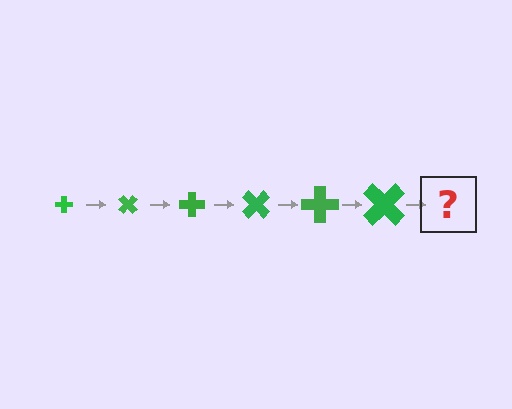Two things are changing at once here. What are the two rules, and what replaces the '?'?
The two rules are that the cross grows larger each step and it rotates 45 degrees each step. The '?' should be a cross, larger than the previous one and rotated 270 degrees from the start.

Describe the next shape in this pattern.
It should be a cross, larger than the previous one and rotated 270 degrees from the start.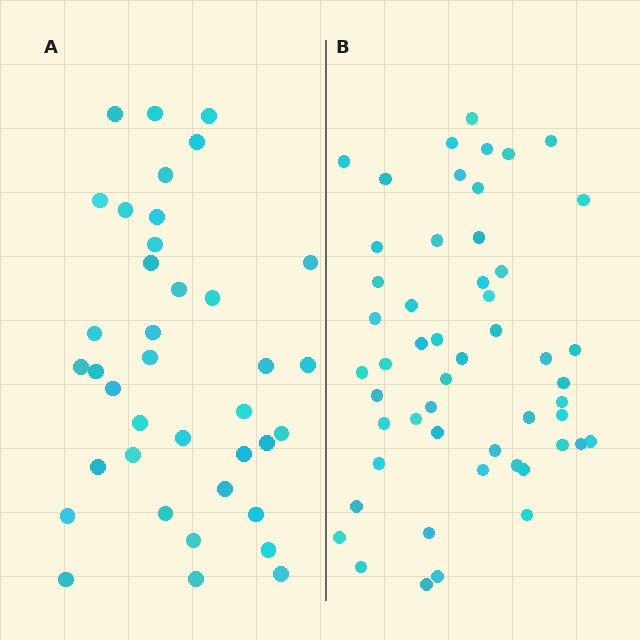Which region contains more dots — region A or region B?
Region B (the right region) has more dots.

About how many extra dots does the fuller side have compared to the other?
Region B has approximately 15 more dots than region A.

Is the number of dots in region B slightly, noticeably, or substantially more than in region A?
Region B has noticeably more, but not dramatically so. The ratio is roughly 1.4 to 1.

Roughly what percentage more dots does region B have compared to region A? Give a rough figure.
About 35% more.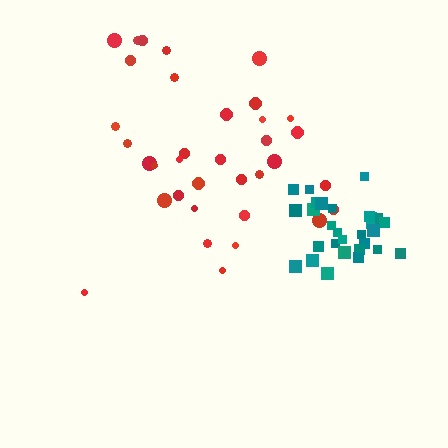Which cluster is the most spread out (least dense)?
Red.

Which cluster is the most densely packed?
Teal.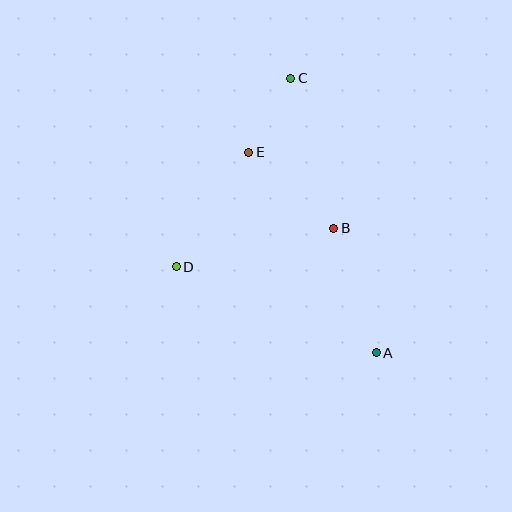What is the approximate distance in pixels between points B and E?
The distance between B and E is approximately 114 pixels.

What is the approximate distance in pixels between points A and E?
The distance between A and E is approximately 238 pixels.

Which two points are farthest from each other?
Points A and C are farthest from each other.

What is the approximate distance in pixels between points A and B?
The distance between A and B is approximately 132 pixels.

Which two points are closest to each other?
Points C and E are closest to each other.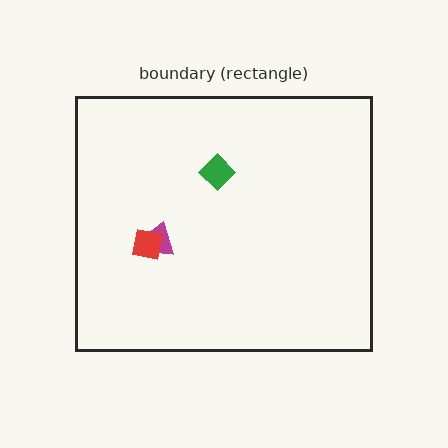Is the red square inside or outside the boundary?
Inside.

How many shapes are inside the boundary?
3 inside, 0 outside.